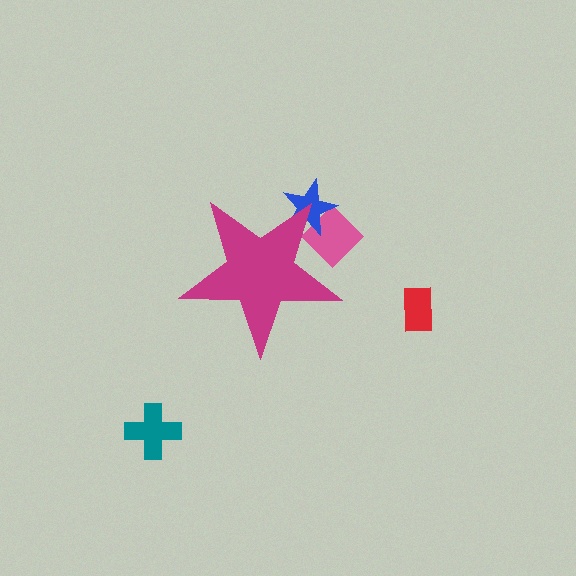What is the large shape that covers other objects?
A magenta star.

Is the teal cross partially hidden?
No, the teal cross is fully visible.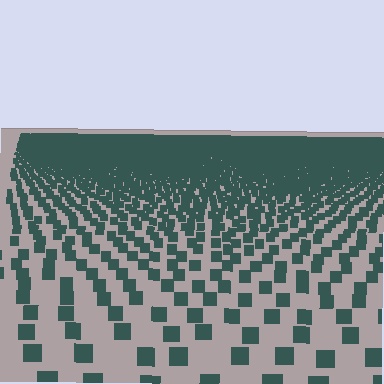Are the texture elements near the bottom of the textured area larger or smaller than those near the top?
Larger. Near the bottom, elements are closer to the viewer and appear at a bigger on-screen size.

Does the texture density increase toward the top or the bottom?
Density increases toward the top.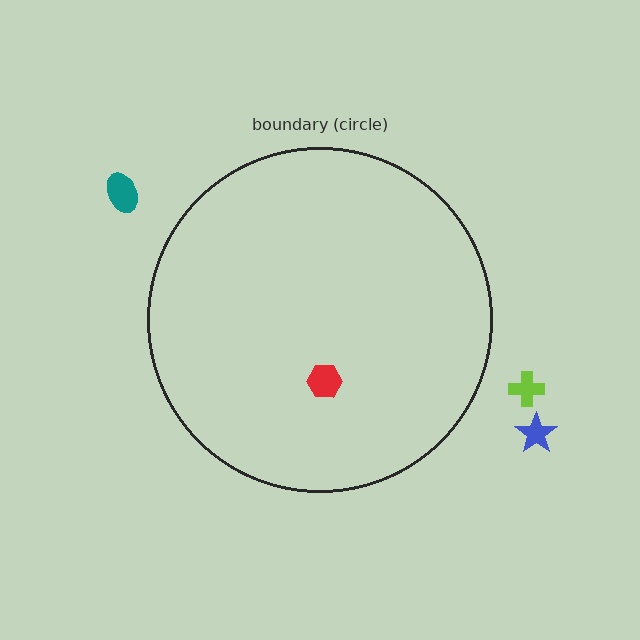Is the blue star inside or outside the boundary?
Outside.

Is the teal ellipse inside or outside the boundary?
Outside.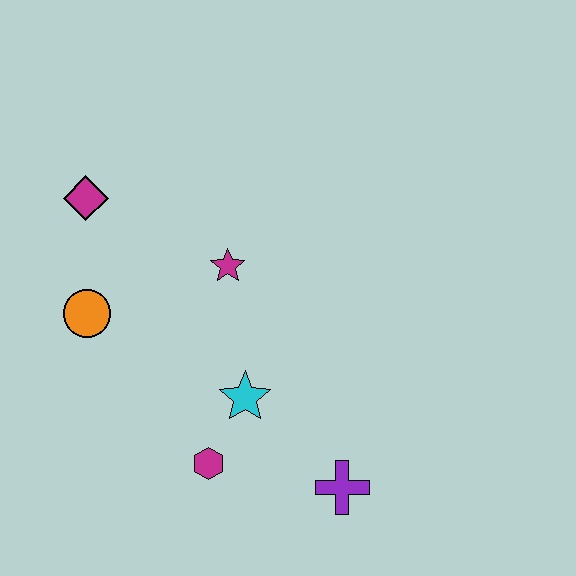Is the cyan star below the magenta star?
Yes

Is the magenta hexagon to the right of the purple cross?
No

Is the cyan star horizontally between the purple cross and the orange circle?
Yes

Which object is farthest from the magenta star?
The purple cross is farthest from the magenta star.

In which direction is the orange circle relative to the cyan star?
The orange circle is to the left of the cyan star.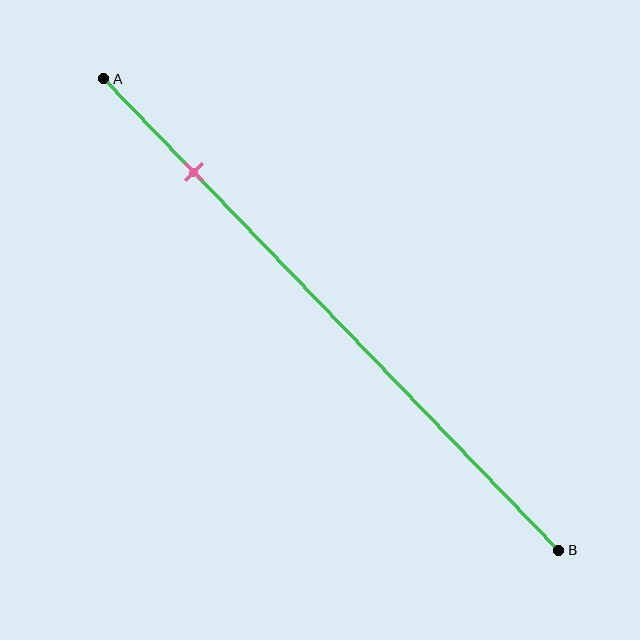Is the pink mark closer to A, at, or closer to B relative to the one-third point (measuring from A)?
The pink mark is closer to point A than the one-third point of segment AB.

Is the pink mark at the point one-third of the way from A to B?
No, the mark is at about 20% from A, not at the 33% one-third point.